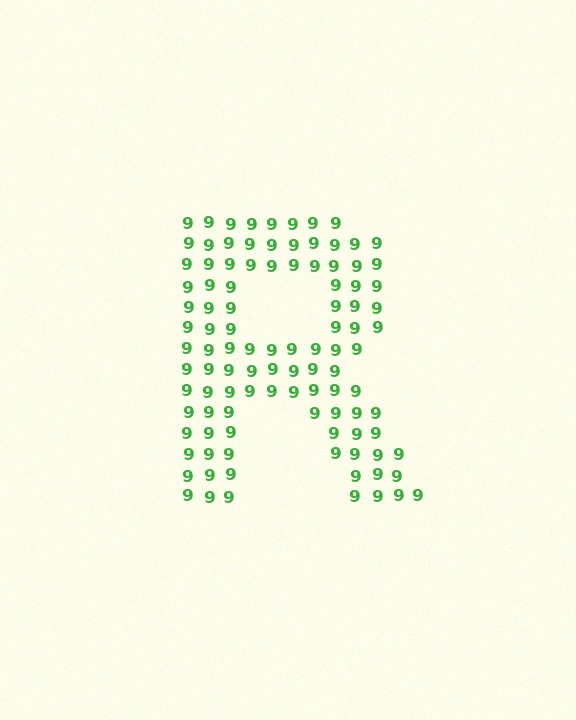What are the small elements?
The small elements are digit 9's.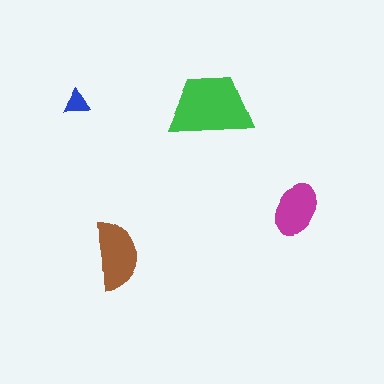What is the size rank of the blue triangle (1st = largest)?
4th.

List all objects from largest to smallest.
The green trapezoid, the brown semicircle, the magenta ellipse, the blue triangle.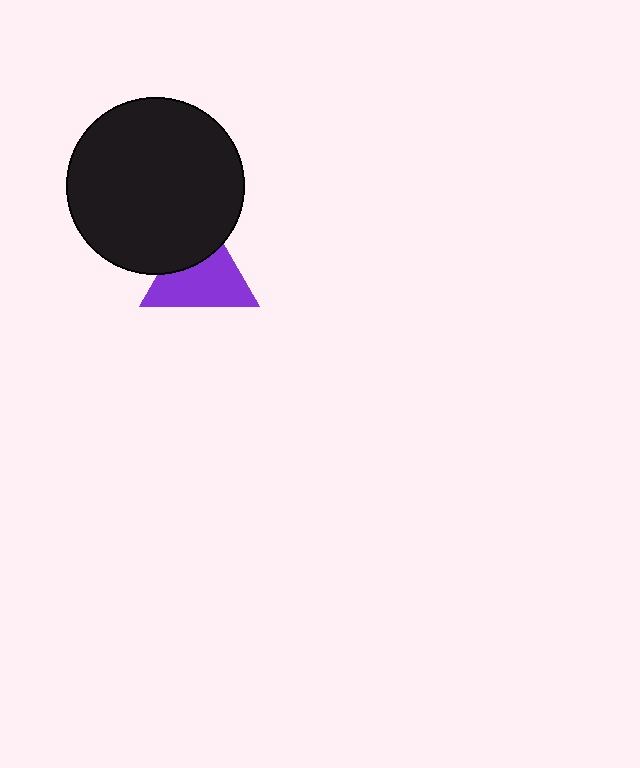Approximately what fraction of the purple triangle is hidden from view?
Roughly 33% of the purple triangle is hidden behind the black circle.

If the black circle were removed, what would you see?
You would see the complete purple triangle.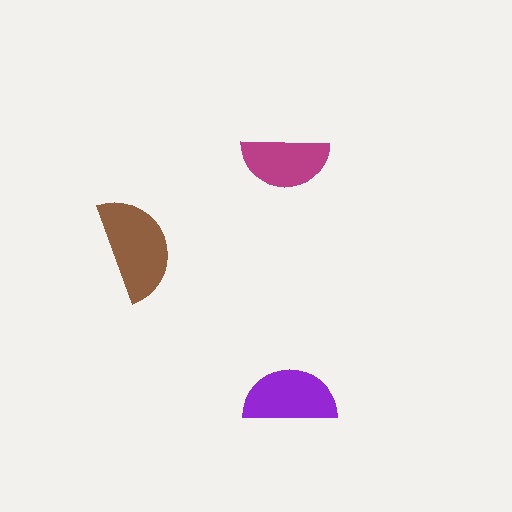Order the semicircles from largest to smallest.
the brown one, the purple one, the magenta one.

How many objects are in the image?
There are 3 objects in the image.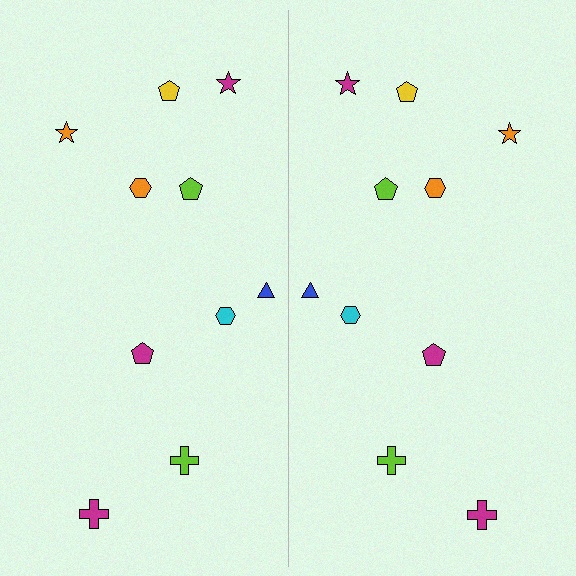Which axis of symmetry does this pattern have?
The pattern has a vertical axis of symmetry running through the center of the image.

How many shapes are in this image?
There are 20 shapes in this image.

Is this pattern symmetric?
Yes, this pattern has bilateral (reflection) symmetry.